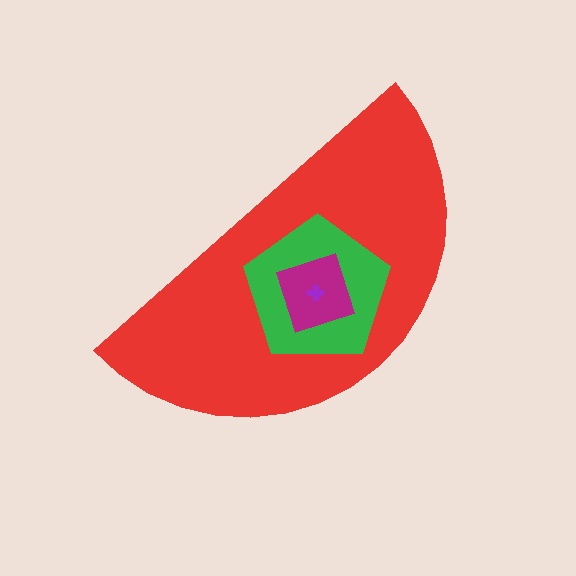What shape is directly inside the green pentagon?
The magenta square.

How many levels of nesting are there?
4.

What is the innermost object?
The purple cross.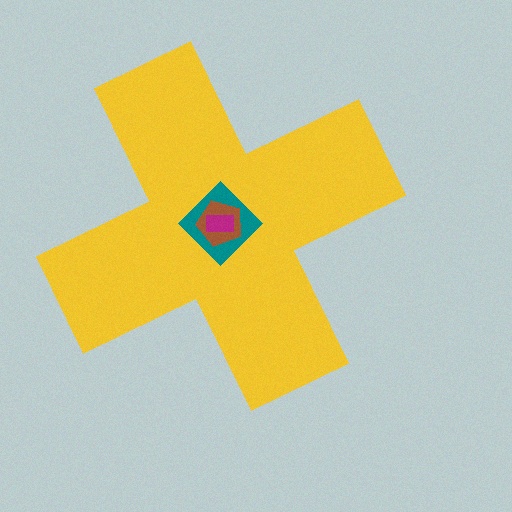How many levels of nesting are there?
4.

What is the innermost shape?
The magenta rectangle.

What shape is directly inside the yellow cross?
The teal diamond.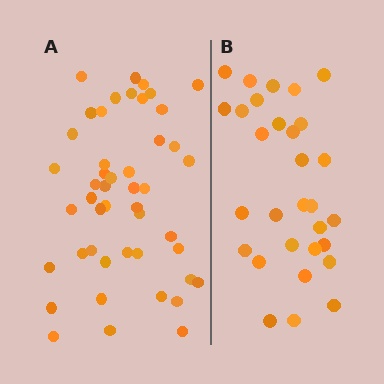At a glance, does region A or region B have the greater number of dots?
Region A (the left region) has more dots.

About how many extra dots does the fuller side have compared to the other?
Region A has approximately 15 more dots than region B.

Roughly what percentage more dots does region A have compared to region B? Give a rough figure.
About 55% more.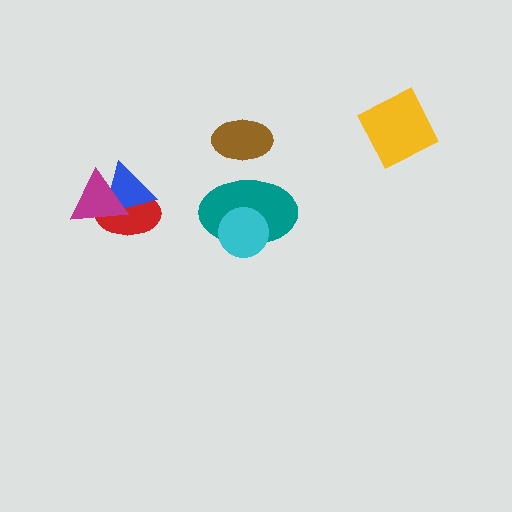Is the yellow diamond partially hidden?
No, no other shape covers it.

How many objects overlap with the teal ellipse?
1 object overlaps with the teal ellipse.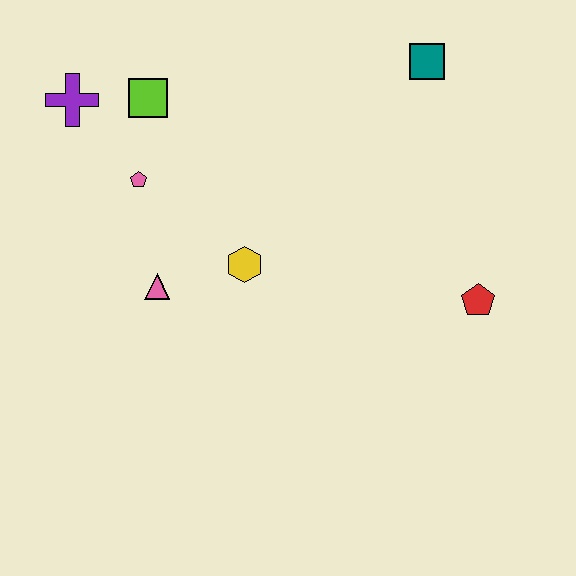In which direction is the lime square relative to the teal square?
The lime square is to the left of the teal square.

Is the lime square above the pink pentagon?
Yes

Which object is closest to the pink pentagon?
The lime square is closest to the pink pentagon.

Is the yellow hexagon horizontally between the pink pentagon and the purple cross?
No